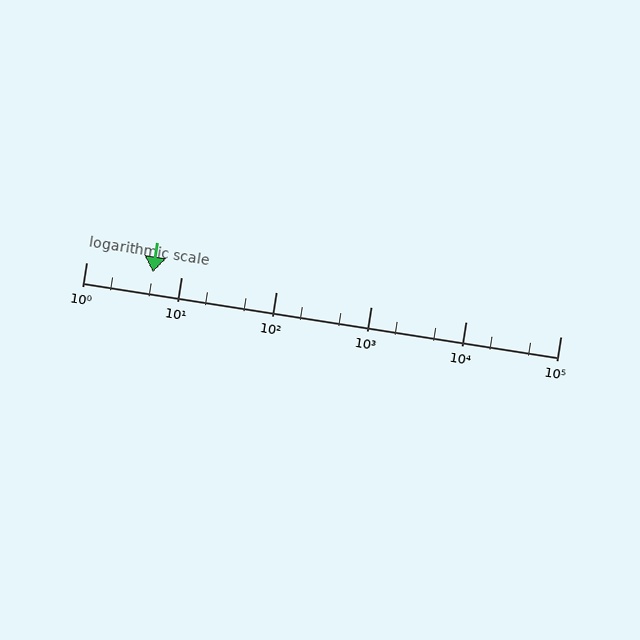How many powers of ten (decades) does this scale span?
The scale spans 5 decades, from 1 to 100000.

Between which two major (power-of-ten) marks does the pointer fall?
The pointer is between 1 and 10.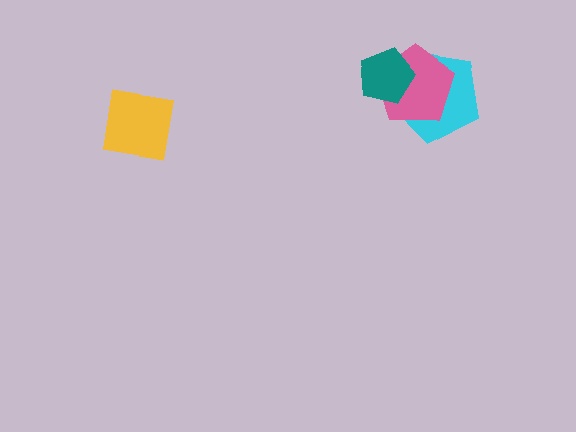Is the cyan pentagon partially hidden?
Yes, it is partially covered by another shape.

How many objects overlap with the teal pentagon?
2 objects overlap with the teal pentagon.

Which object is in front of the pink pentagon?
The teal pentagon is in front of the pink pentagon.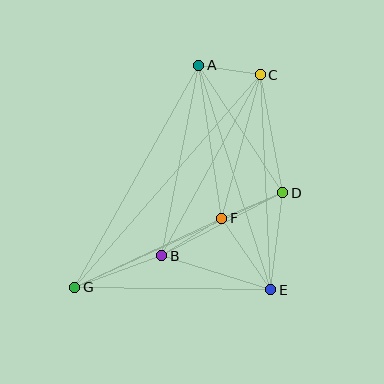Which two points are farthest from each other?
Points C and G are farthest from each other.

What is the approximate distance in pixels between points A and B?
The distance between A and B is approximately 194 pixels.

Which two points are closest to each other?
Points A and C are closest to each other.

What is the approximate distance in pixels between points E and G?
The distance between E and G is approximately 196 pixels.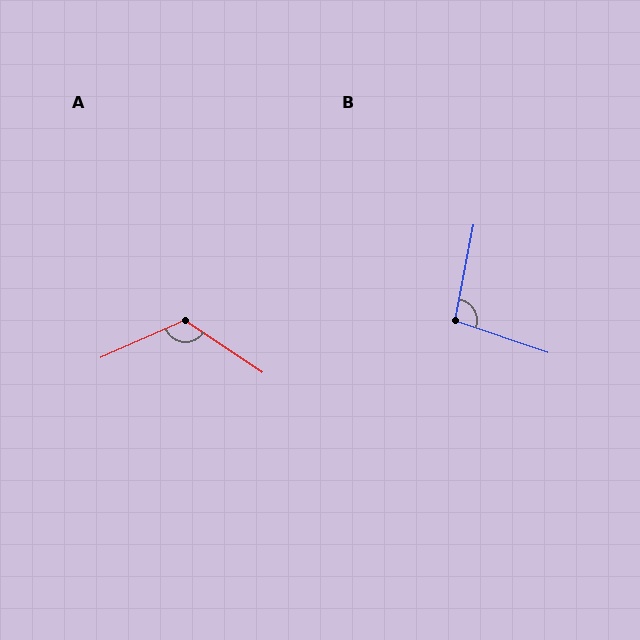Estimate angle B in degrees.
Approximately 98 degrees.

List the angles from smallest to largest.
B (98°), A (122°).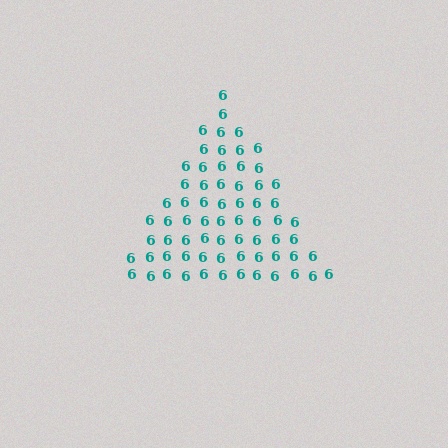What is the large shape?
The large shape is a triangle.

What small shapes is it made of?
It is made of small digit 6's.